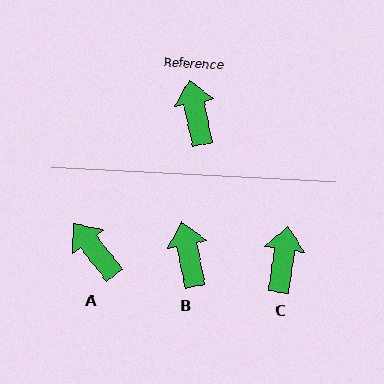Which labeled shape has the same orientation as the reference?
B.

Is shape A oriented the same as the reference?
No, it is off by about 26 degrees.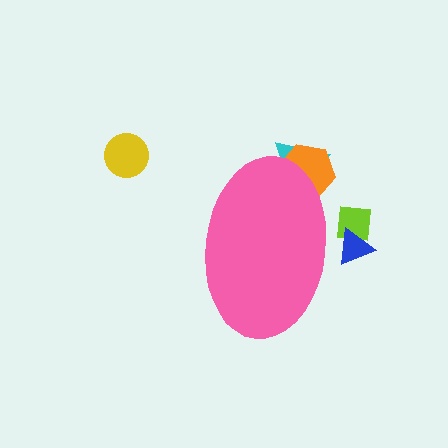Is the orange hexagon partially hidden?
Yes, the orange hexagon is partially hidden behind the pink ellipse.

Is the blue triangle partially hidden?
Yes, the blue triangle is partially hidden behind the pink ellipse.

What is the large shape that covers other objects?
A pink ellipse.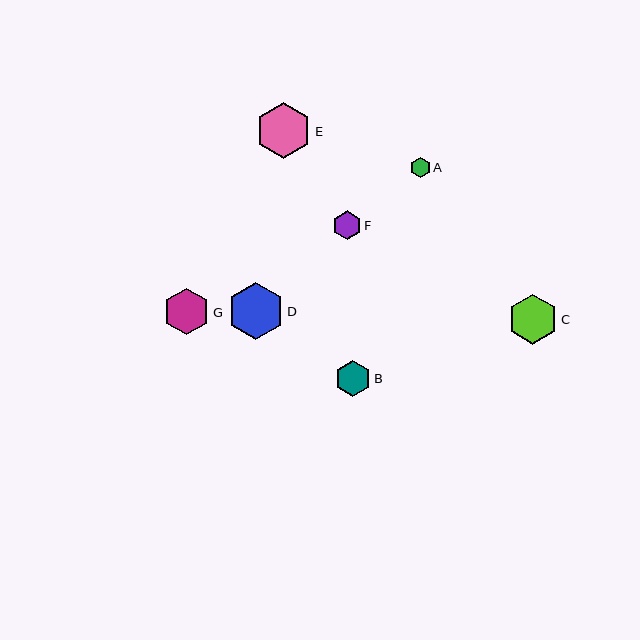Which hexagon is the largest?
Hexagon D is the largest with a size of approximately 57 pixels.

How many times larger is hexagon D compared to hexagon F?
Hexagon D is approximately 2.0 times the size of hexagon F.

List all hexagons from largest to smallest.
From largest to smallest: D, E, C, G, B, F, A.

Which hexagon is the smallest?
Hexagon A is the smallest with a size of approximately 20 pixels.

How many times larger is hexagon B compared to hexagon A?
Hexagon B is approximately 1.8 times the size of hexagon A.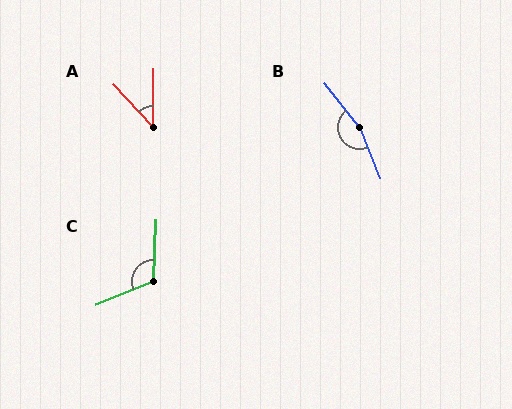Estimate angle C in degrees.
Approximately 114 degrees.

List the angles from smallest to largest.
A (43°), C (114°), B (163°).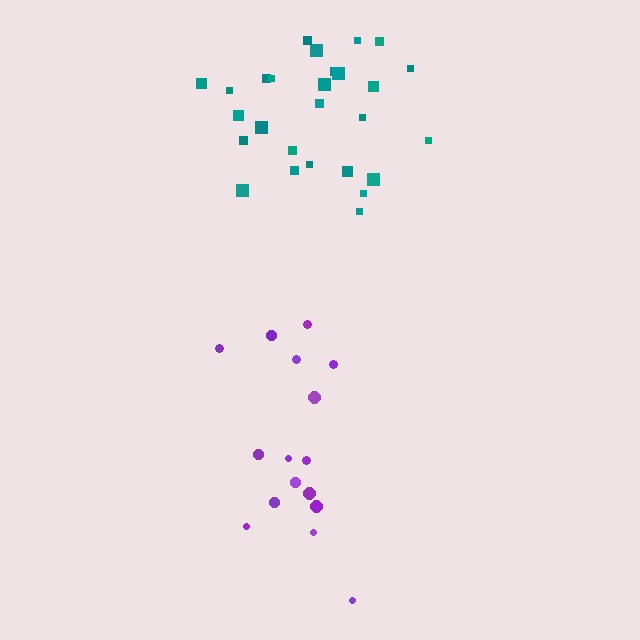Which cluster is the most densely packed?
Teal.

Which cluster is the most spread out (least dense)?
Purple.